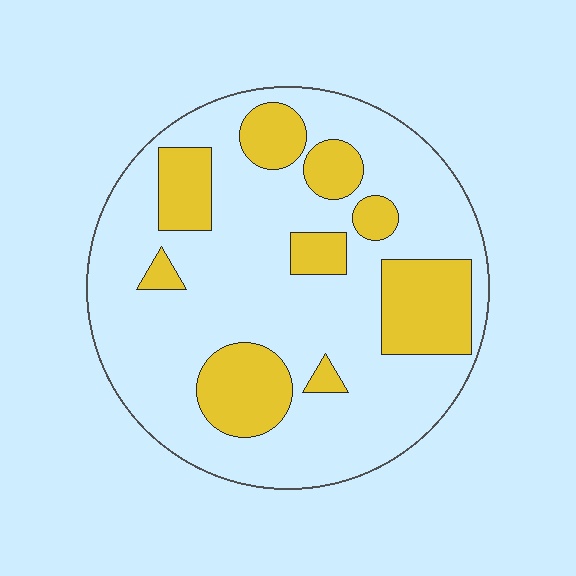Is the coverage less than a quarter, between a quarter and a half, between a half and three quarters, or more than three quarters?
Between a quarter and a half.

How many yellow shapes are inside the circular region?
9.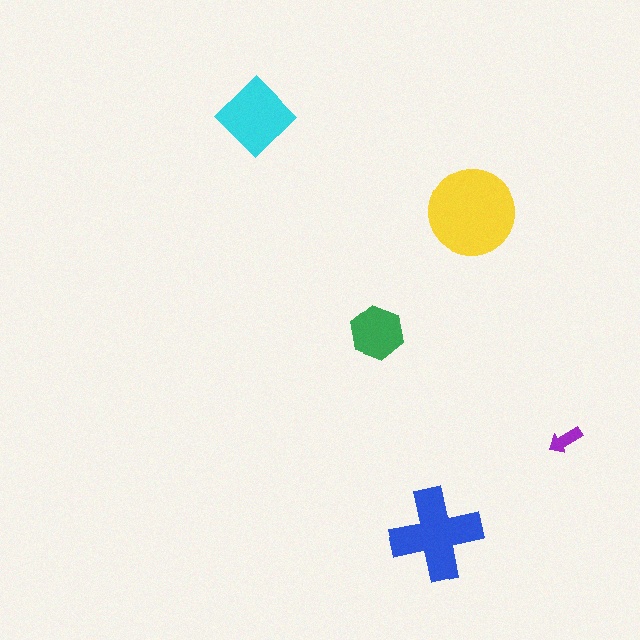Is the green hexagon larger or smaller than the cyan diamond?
Smaller.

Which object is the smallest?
The purple arrow.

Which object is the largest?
The yellow circle.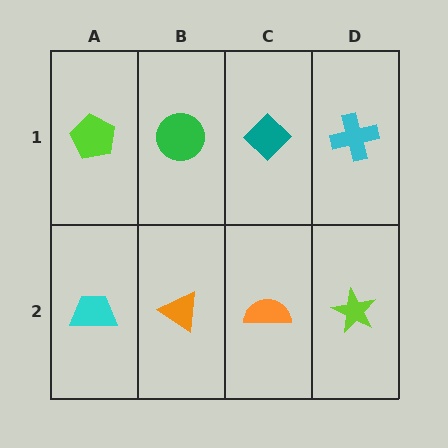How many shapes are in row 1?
4 shapes.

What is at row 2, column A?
A cyan trapezoid.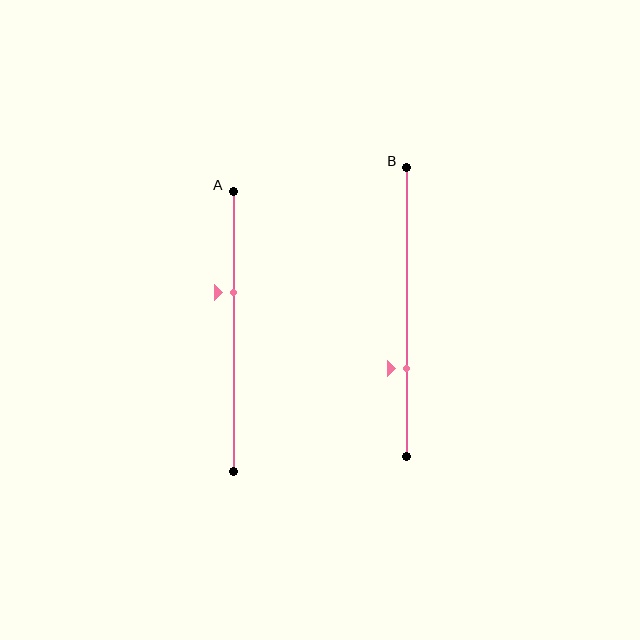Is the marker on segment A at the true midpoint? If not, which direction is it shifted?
No, the marker on segment A is shifted upward by about 14% of the segment length.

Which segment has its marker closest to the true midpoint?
Segment A has its marker closest to the true midpoint.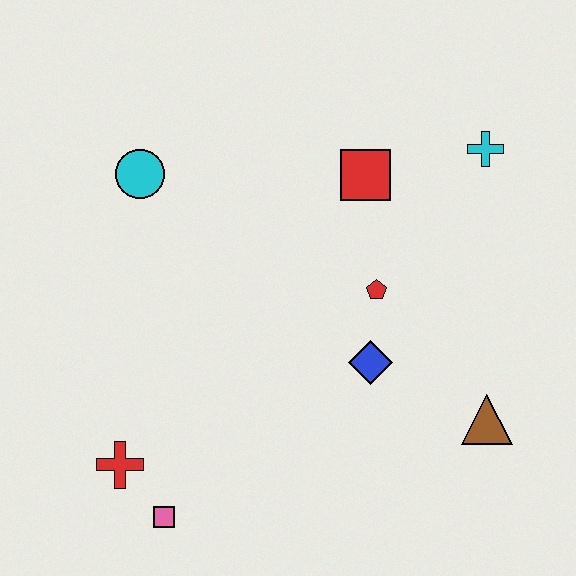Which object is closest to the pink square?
The red cross is closest to the pink square.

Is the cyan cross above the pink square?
Yes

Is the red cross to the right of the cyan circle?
No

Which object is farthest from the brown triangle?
The cyan circle is farthest from the brown triangle.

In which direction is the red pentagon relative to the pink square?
The red pentagon is above the pink square.